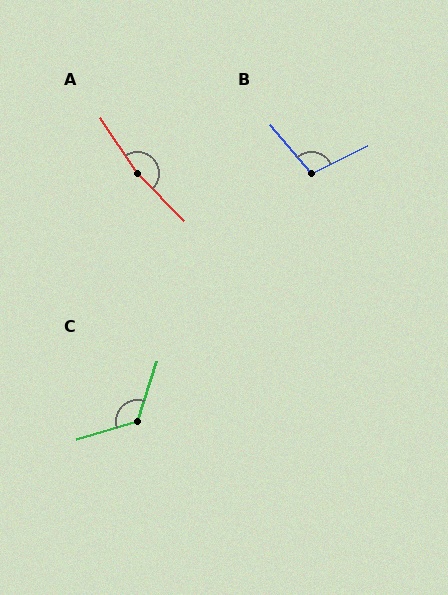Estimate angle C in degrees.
Approximately 125 degrees.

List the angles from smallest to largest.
B (104°), C (125°), A (169°).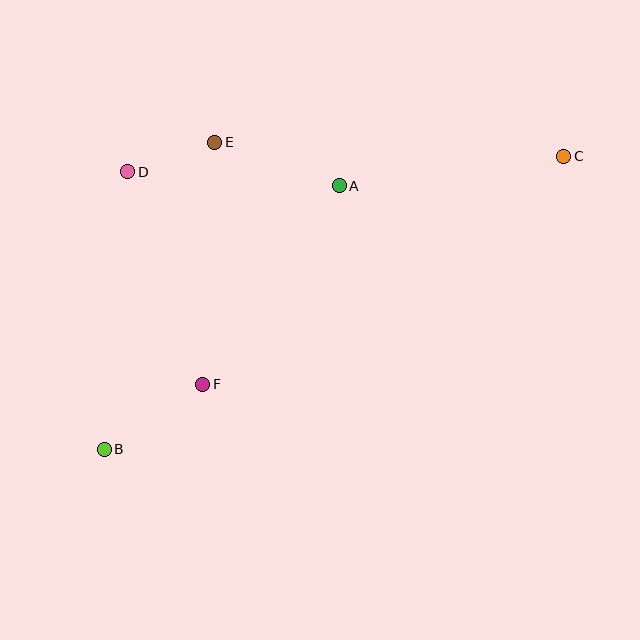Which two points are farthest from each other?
Points B and C are farthest from each other.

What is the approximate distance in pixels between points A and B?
The distance between A and B is approximately 353 pixels.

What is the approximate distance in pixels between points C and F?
The distance between C and F is approximately 427 pixels.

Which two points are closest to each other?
Points D and E are closest to each other.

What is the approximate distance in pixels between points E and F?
The distance between E and F is approximately 243 pixels.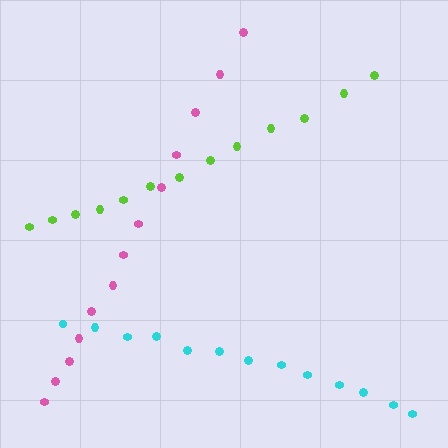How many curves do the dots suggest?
There are 3 distinct paths.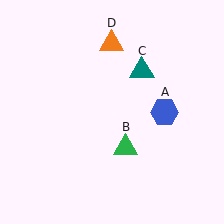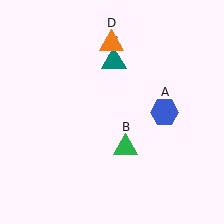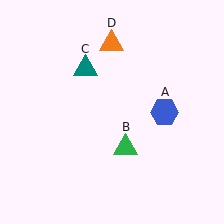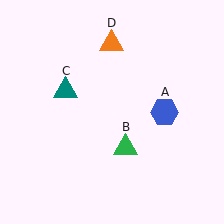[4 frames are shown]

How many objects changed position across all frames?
1 object changed position: teal triangle (object C).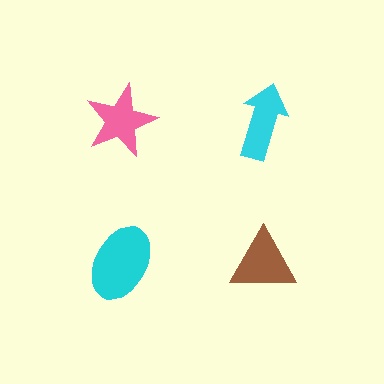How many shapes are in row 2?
2 shapes.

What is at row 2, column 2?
A brown triangle.